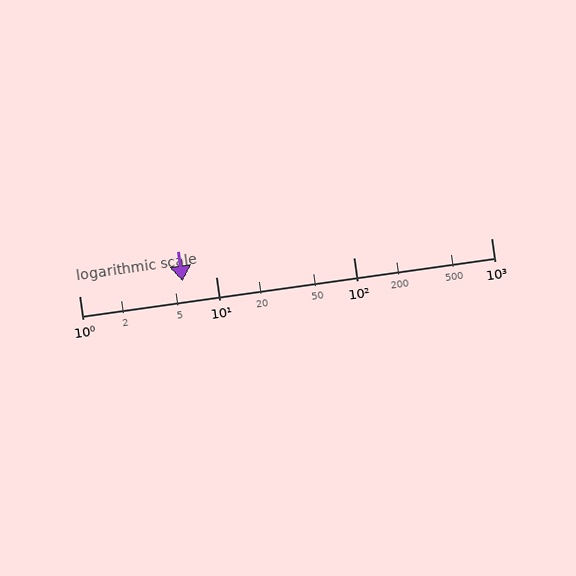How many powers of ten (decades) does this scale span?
The scale spans 3 decades, from 1 to 1000.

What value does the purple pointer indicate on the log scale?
The pointer indicates approximately 5.7.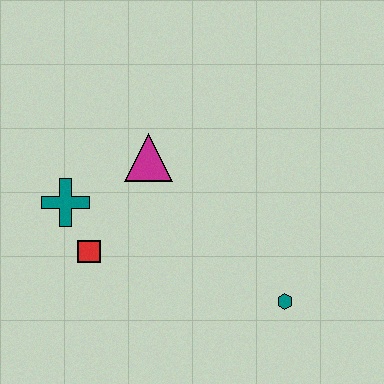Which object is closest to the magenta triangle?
The teal cross is closest to the magenta triangle.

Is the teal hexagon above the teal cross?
No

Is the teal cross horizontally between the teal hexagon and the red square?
No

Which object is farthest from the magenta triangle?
The teal hexagon is farthest from the magenta triangle.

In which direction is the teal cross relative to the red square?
The teal cross is above the red square.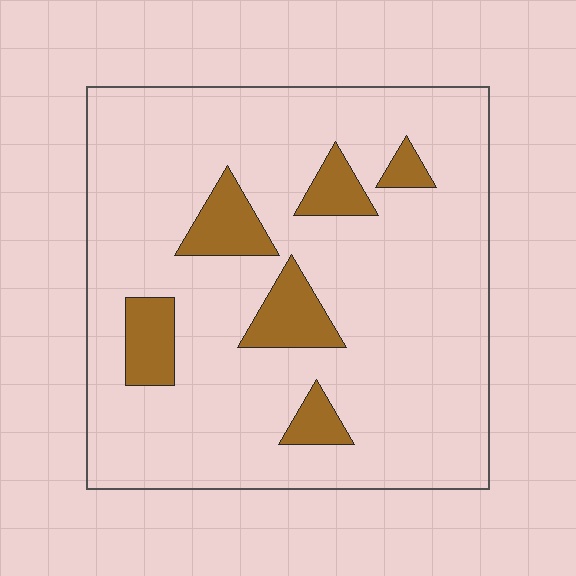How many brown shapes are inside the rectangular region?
6.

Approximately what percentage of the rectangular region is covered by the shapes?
Approximately 15%.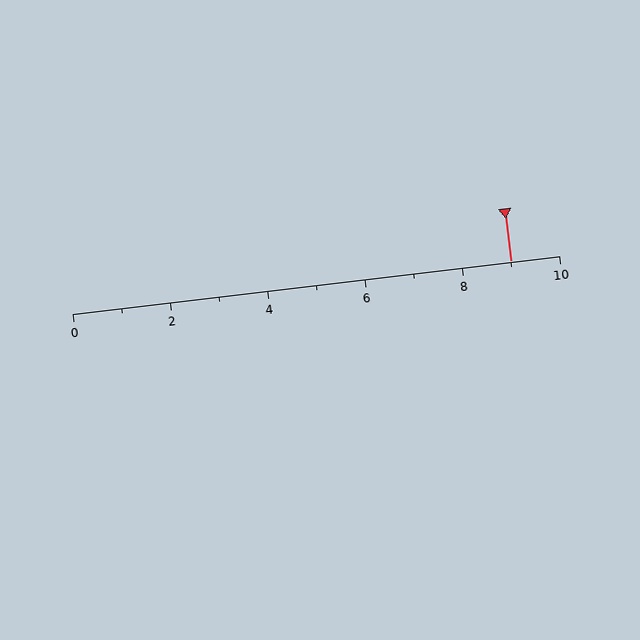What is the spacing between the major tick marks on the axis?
The major ticks are spaced 2 apart.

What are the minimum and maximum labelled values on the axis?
The axis runs from 0 to 10.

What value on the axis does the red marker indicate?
The marker indicates approximately 9.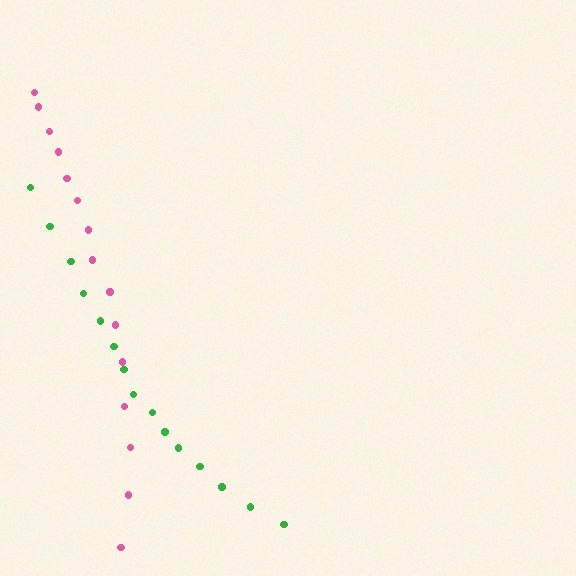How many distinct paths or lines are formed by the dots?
There are 2 distinct paths.